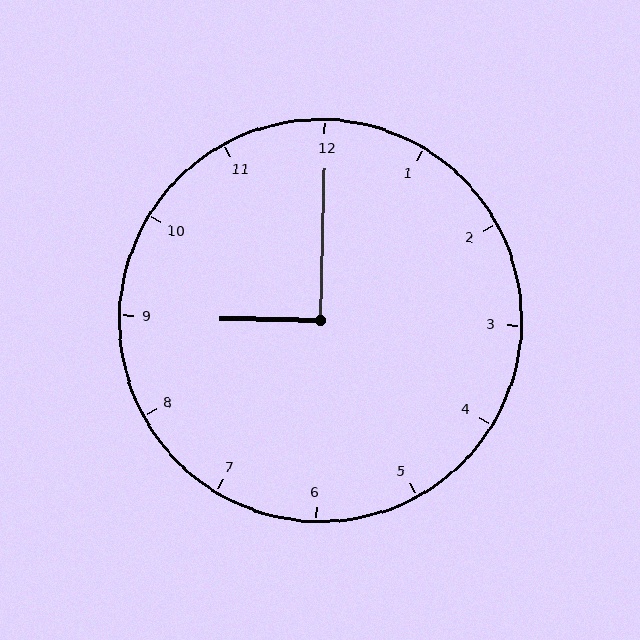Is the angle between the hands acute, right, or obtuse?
It is right.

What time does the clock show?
9:00.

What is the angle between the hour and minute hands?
Approximately 90 degrees.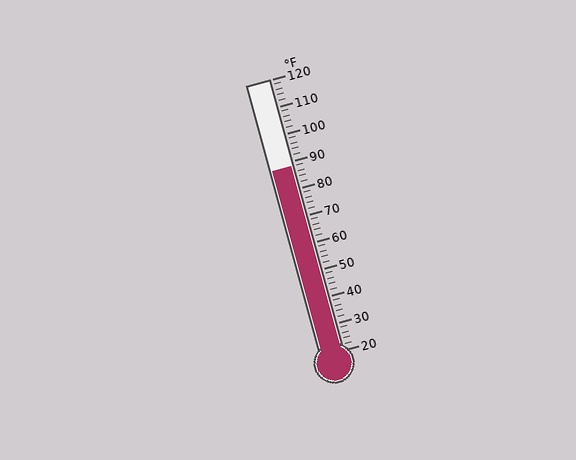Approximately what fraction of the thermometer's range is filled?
The thermometer is filled to approximately 70% of its range.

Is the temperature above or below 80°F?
The temperature is above 80°F.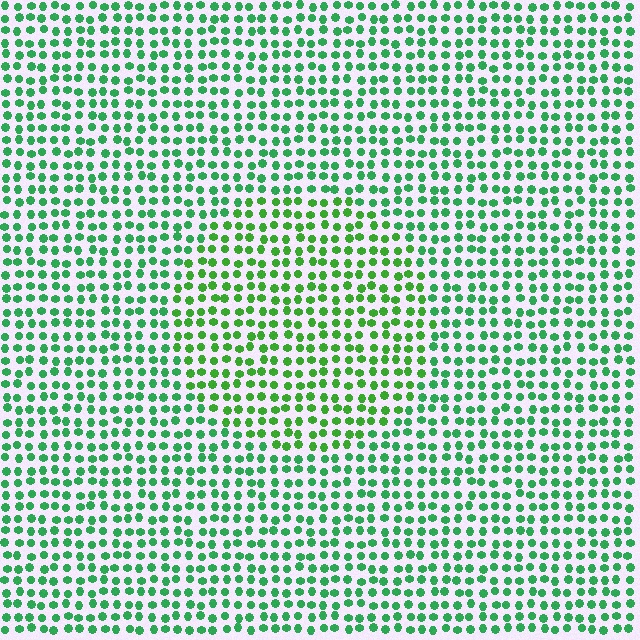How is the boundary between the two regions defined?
The boundary is defined purely by a slight shift in hue (about 24 degrees). Spacing, size, and orientation are identical on both sides.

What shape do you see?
I see a circle.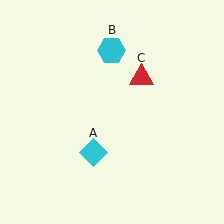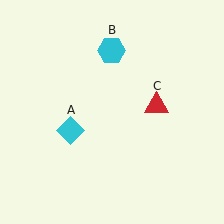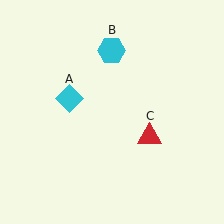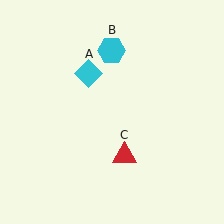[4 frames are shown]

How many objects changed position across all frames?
2 objects changed position: cyan diamond (object A), red triangle (object C).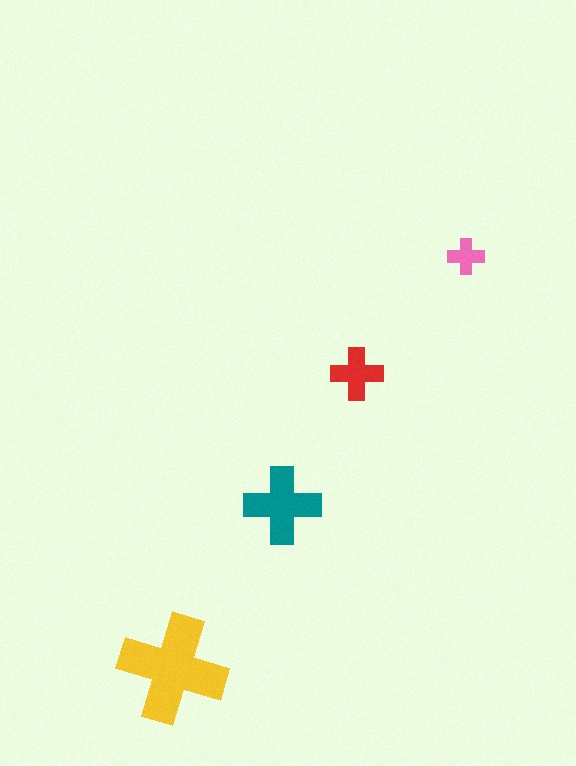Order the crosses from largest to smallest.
the yellow one, the teal one, the red one, the pink one.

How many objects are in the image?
There are 4 objects in the image.